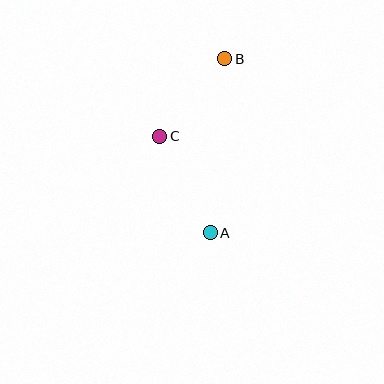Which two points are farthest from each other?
Points A and B are farthest from each other.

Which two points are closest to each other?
Points B and C are closest to each other.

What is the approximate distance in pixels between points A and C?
The distance between A and C is approximately 109 pixels.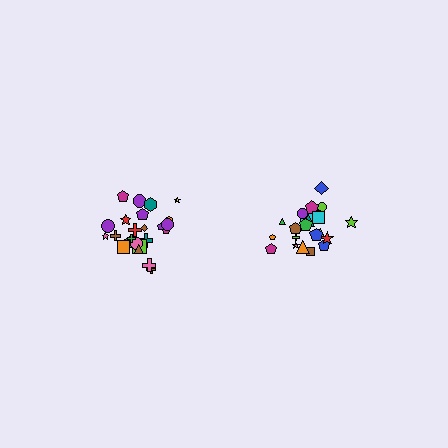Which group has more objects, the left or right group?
The left group.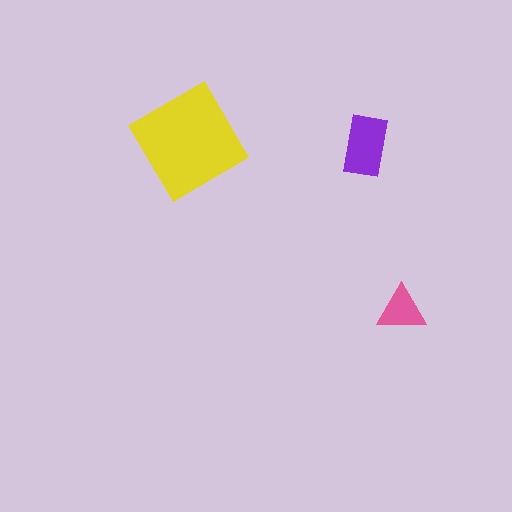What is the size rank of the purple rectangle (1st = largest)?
2nd.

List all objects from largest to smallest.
The yellow diamond, the purple rectangle, the pink triangle.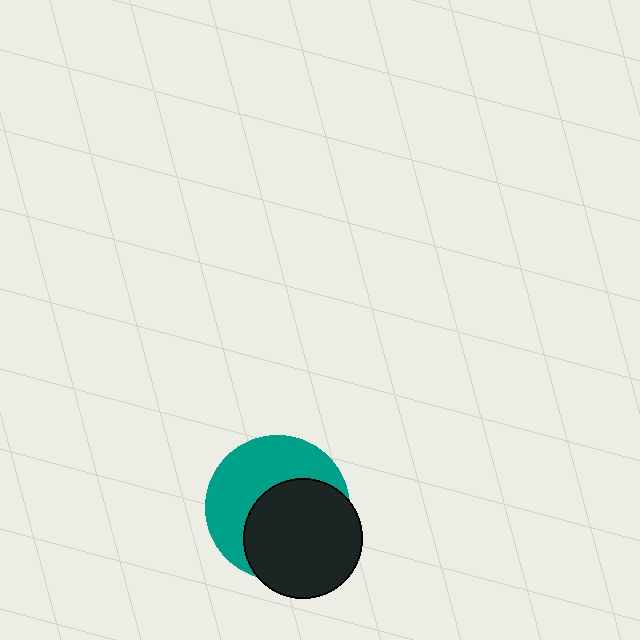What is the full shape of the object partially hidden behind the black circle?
The partially hidden object is a teal circle.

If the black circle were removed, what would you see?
You would see the complete teal circle.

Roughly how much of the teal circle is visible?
About half of it is visible (roughly 49%).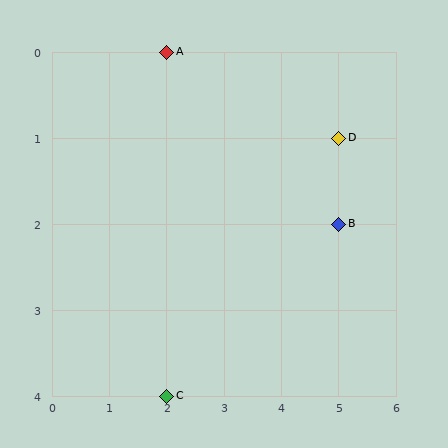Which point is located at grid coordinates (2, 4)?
Point C is at (2, 4).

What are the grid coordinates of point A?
Point A is at grid coordinates (2, 0).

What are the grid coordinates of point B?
Point B is at grid coordinates (5, 2).